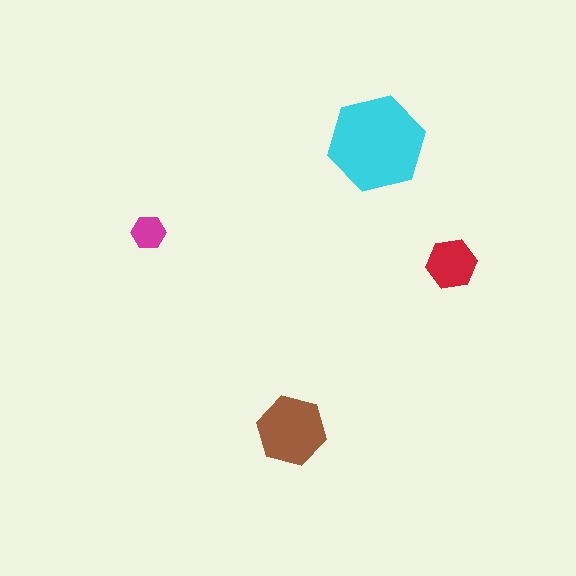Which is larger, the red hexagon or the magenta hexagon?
The red one.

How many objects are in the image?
There are 4 objects in the image.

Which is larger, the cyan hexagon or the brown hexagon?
The cyan one.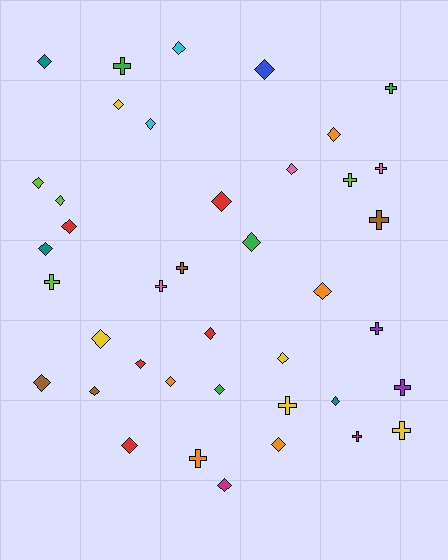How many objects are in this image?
There are 40 objects.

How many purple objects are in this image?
There are 2 purple objects.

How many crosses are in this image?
There are 14 crosses.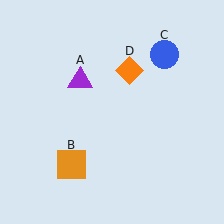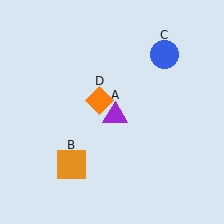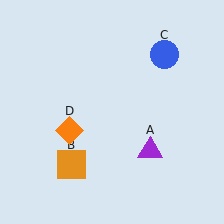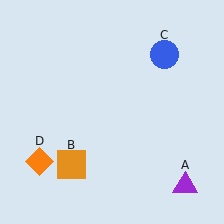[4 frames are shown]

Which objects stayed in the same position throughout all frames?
Orange square (object B) and blue circle (object C) remained stationary.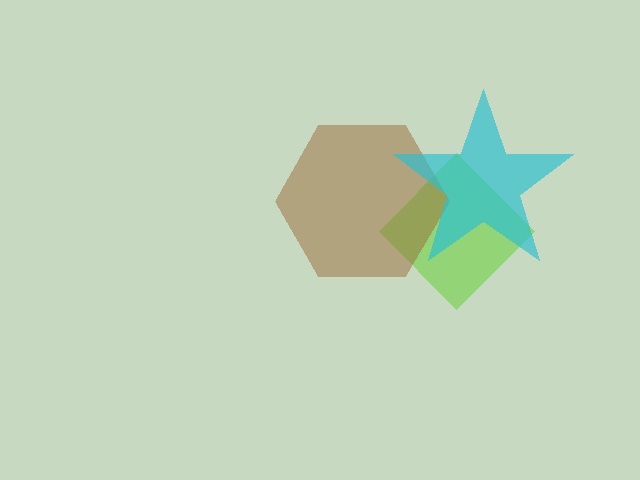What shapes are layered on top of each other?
The layered shapes are: a lime diamond, a brown hexagon, a cyan star.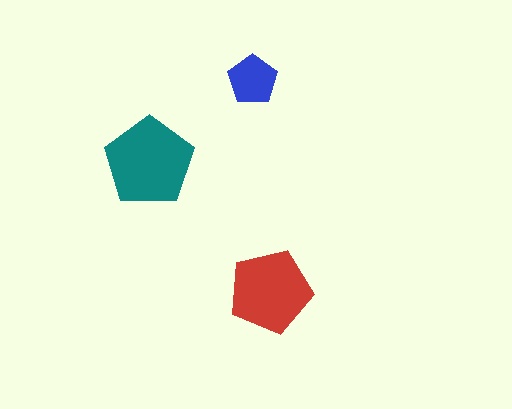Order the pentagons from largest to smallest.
the teal one, the red one, the blue one.